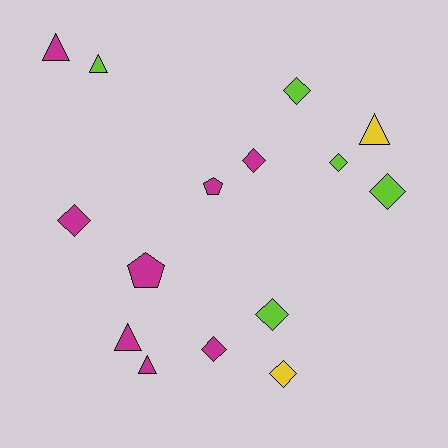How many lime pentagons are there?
There are no lime pentagons.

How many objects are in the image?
There are 15 objects.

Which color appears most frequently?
Magenta, with 8 objects.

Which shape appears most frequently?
Diamond, with 8 objects.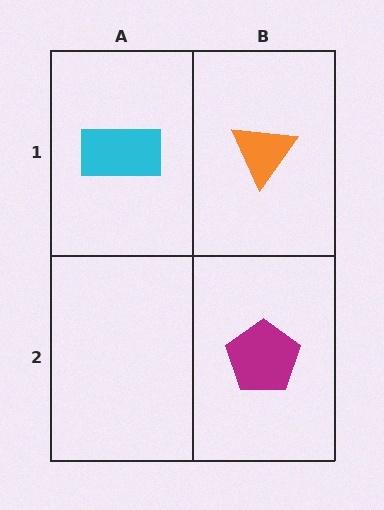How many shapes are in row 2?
1 shape.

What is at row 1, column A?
A cyan rectangle.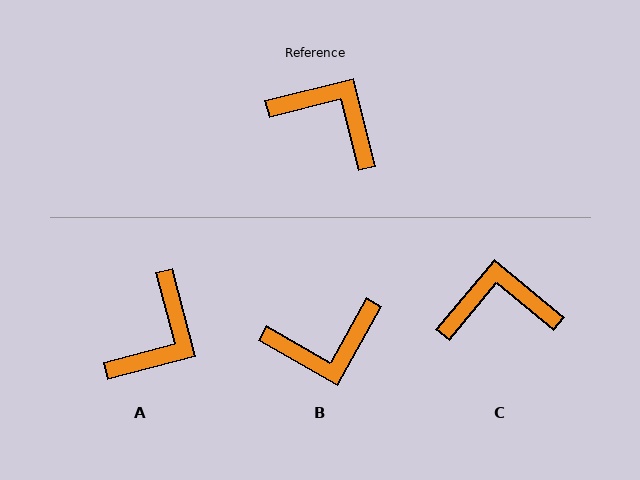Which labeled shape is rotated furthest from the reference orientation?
B, about 133 degrees away.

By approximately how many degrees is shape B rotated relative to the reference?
Approximately 133 degrees clockwise.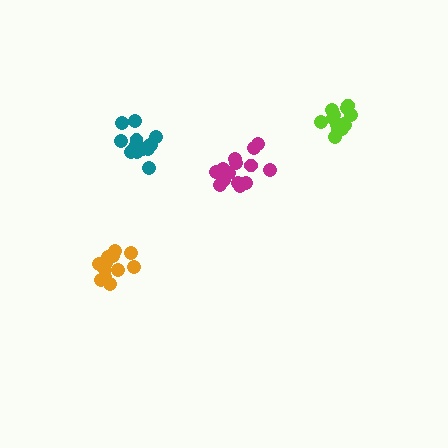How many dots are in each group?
Group 1: 14 dots, Group 2: 12 dots, Group 3: 14 dots, Group 4: 15 dots (55 total).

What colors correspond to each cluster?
The clusters are colored: magenta, orange, teal, lime.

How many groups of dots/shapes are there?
There are 4 groups.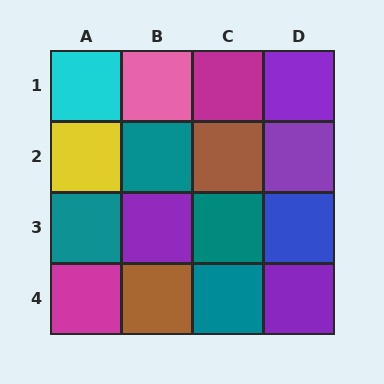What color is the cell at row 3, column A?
Teal.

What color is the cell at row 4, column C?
Teal.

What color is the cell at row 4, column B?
Brown.